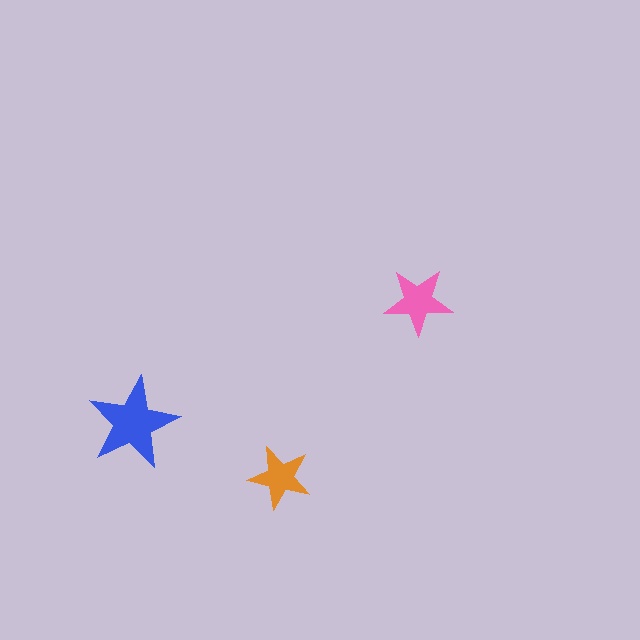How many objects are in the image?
There are 3 objects in the image.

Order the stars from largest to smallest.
the blue one, the pink one, the orange one.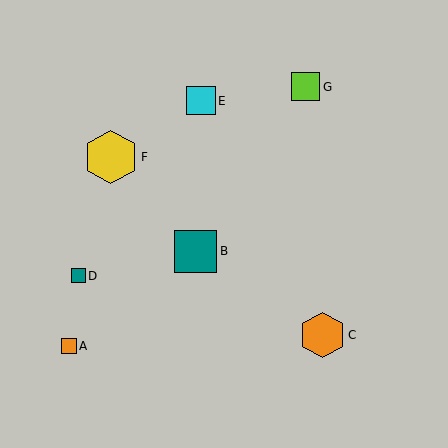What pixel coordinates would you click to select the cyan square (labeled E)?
Click at (201, 101) to select the cyan square E.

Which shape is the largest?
The yellow hexagon (labeled F) is the largest.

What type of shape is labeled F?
Shape F is a yellow hexagon.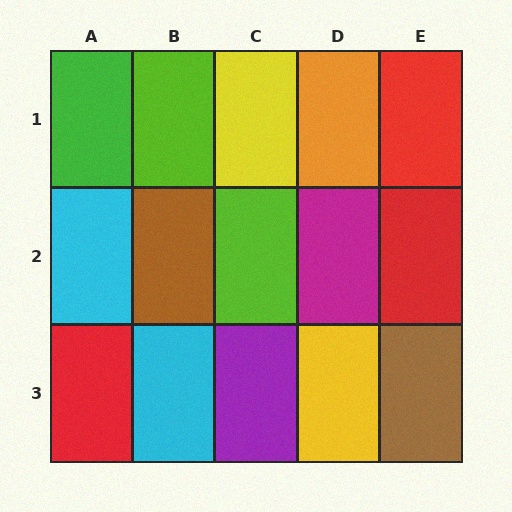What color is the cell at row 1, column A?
Green.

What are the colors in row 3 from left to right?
Red, cyan, purple, yellow, brown.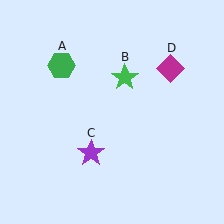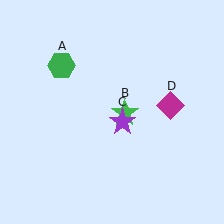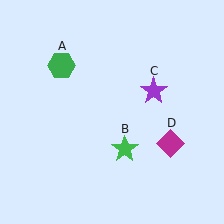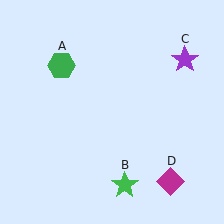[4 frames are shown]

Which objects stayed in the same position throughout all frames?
Green hexagon (object A) remained stationary.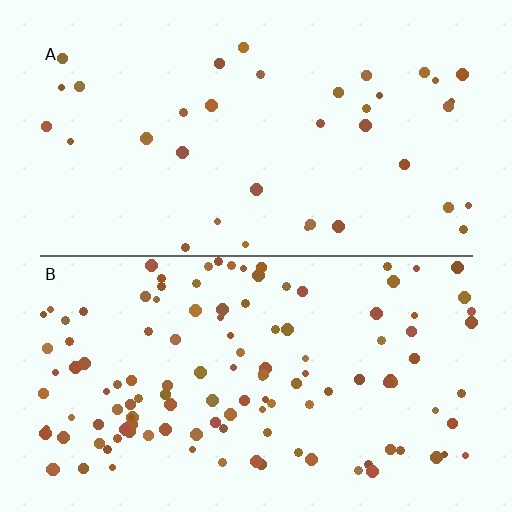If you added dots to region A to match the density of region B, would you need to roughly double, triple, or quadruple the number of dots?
Approximately triple.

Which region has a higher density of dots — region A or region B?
B (the bottom).